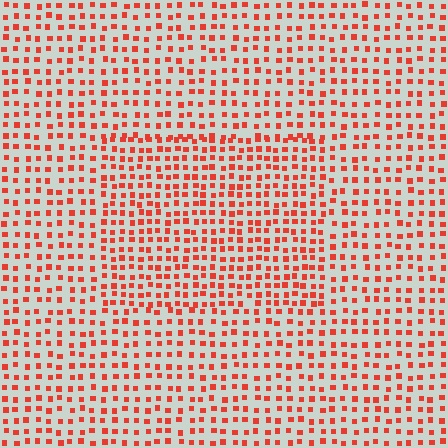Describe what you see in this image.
The image contains small red elements arranged at two different densities. A rectangle-shaped region is visible where the elements are more densely packed than the surrounding area.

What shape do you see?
I see a rectangle.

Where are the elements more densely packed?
The elements are more densely packed inside the rectangle boundary.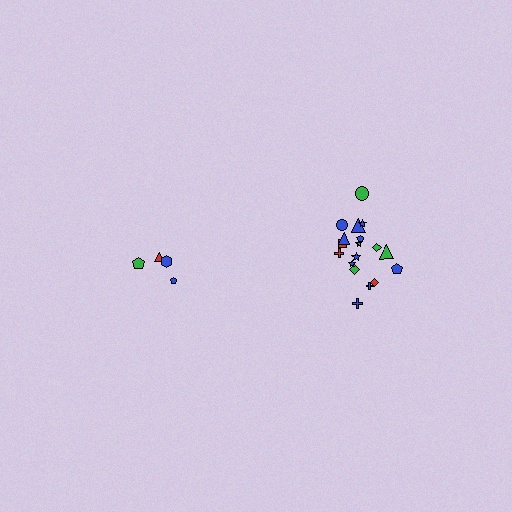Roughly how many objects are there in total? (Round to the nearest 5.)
Roughly 20 objects in total.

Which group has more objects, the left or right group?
The right group.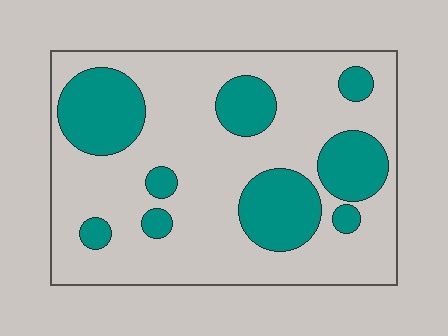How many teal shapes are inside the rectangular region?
9.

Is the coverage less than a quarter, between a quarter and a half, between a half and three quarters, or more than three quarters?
Between a quarter and a half.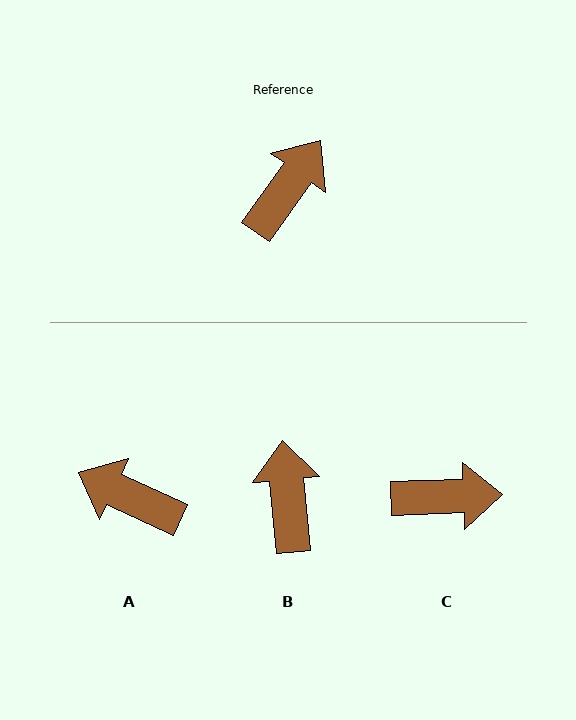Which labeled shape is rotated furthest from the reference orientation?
A, about 101 degrees away.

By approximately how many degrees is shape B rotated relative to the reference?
Approximately 41 degrees counter-clockwise.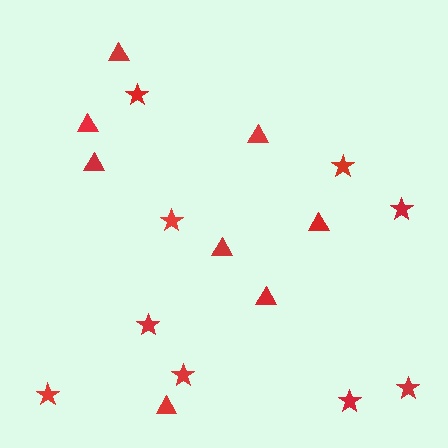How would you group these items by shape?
There are 2 groups: one group of triangles (8) and one group of stars (9).